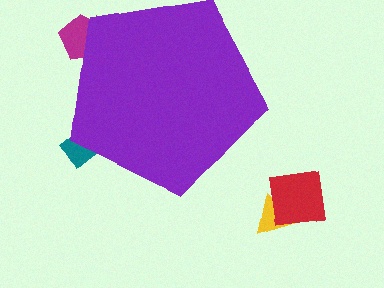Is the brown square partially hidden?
Yes, the brown square is partially hidden behind the purple pentagon.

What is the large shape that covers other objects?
A purple pentagon.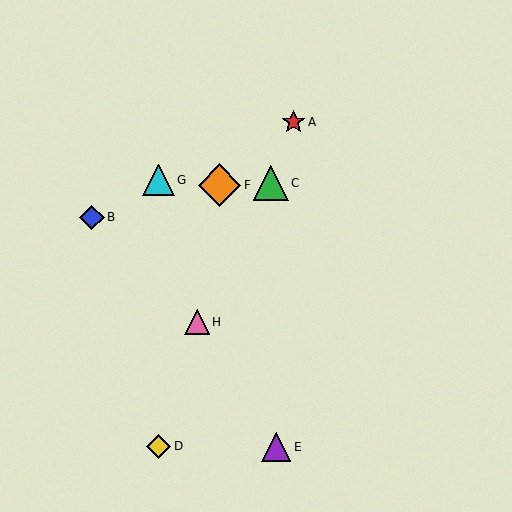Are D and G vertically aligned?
Yes, both are at x≈158.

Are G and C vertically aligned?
No, G is at x≈158 and C is at x≈271.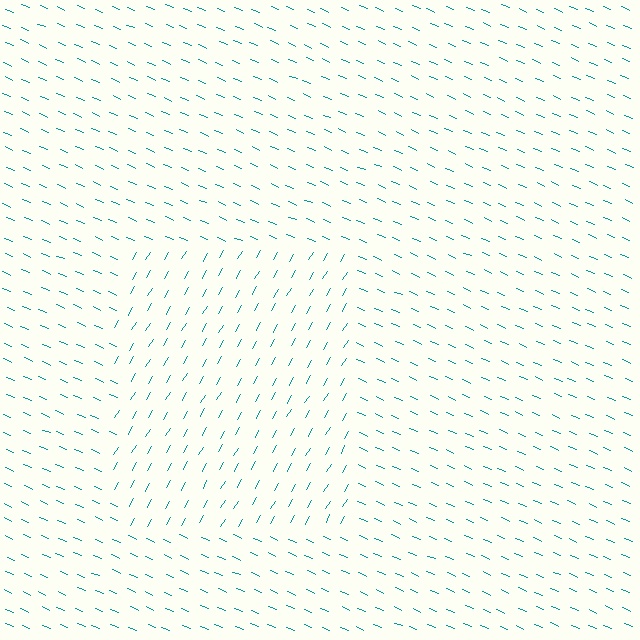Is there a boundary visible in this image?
Yes, there is a texture boundary formed by a change in line orientation.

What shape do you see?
I see a rectangle.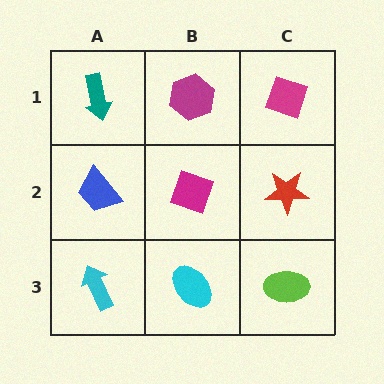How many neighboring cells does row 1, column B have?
3.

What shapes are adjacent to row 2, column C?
A magenta diamond (row 1, column C), a lime ellipse (row 3, column C), a magenta diamond (row 2, column B).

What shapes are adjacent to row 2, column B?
A magenta hexagon (row 1, column B), a cyan ellipse (row 3, column B), a blue trapezoid (row 2, column A), a red star (row 2, column C).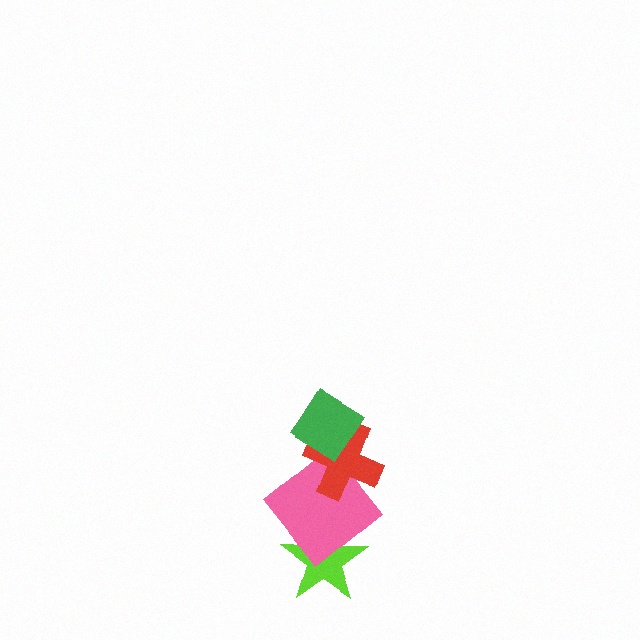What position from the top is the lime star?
The lime star is 4th from the top.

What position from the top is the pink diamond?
The pink diamond is 3rd from the top.